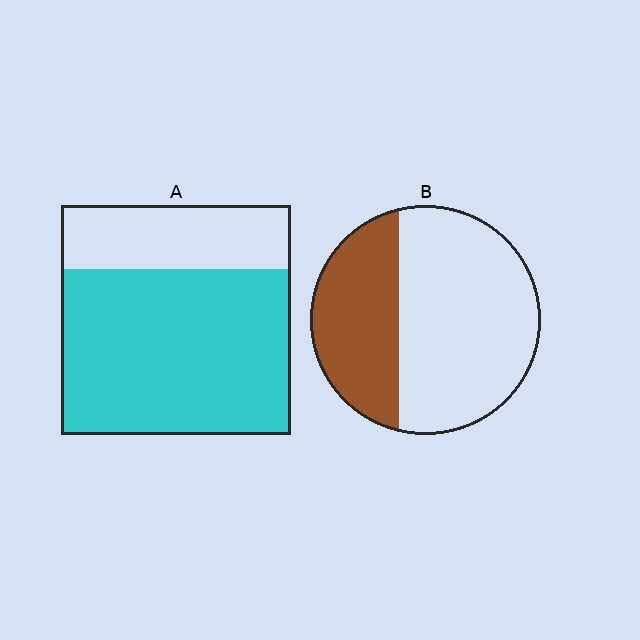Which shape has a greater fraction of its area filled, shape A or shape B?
Shape A.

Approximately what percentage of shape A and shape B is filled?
A is approximately 70% and B is approximately 35%.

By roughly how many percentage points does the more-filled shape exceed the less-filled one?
By roughly 35 percentage points (A over B).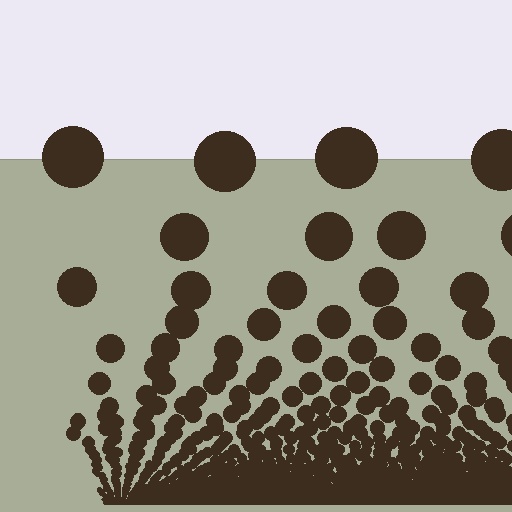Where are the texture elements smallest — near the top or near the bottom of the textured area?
Near the bottom.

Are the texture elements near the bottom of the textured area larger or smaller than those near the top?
Smaller. The gradient is inverted — elements near the bottom are smaller and denser.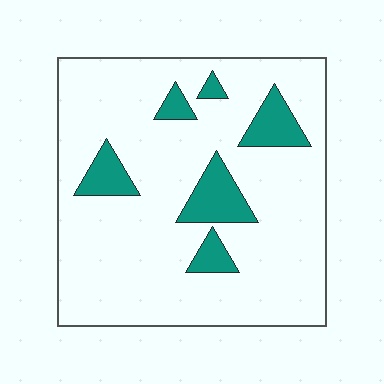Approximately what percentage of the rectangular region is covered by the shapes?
Approximately 15%.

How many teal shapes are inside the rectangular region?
6.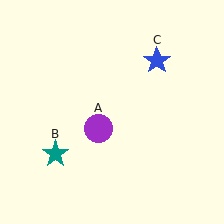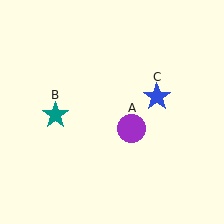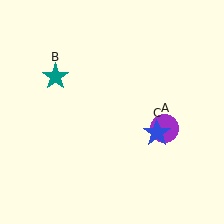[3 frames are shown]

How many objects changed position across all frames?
3 objects changed position: purple circle (object A), teal star (object B), blue star (object C).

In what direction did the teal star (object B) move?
The teal star (object B) moved up.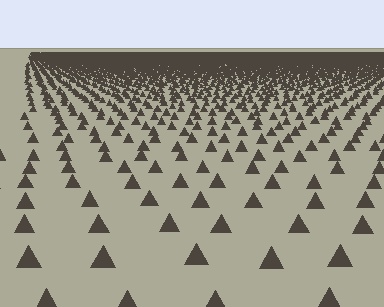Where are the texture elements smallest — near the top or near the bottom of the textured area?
Near the top.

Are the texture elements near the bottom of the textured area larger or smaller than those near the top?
Larger. Near the bottom, elements are closer to the viewer and appear at a bigger on-screen size.